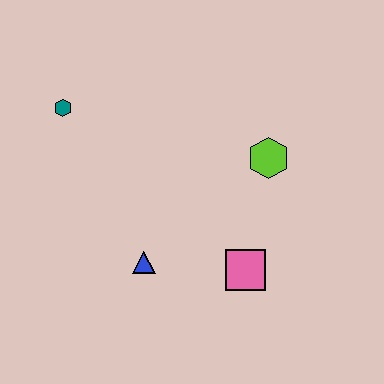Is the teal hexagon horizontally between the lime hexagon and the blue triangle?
No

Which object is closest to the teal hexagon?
The blue triangle is closest to the teal hexagon.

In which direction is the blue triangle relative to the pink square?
The blue triangle is to the left of the pink square.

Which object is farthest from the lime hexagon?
The teal hexagon is farthest from the lime hexagon.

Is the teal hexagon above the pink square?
Yes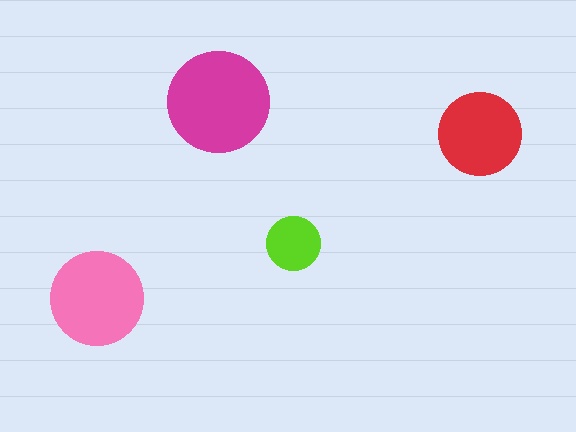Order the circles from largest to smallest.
the magenta one, the pink one, the red one, the lime one.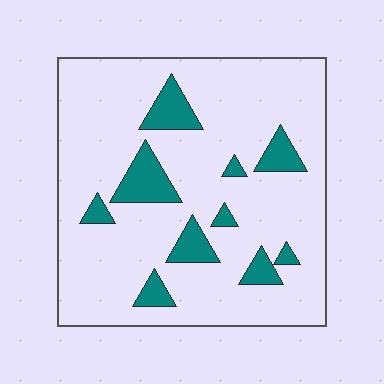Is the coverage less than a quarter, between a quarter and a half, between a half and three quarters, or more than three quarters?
Less than a quarter.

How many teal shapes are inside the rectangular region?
10.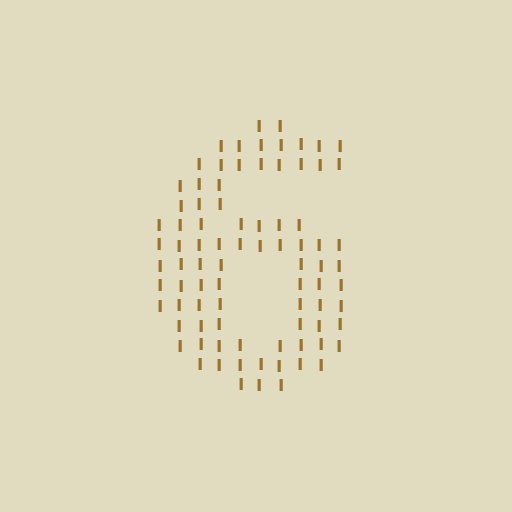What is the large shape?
The large shape is the digit 6.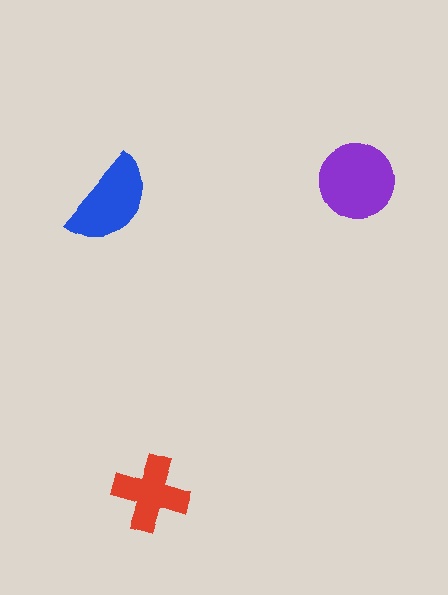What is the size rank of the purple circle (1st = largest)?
1st.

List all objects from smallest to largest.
The red cross, the blue semicircle, the purple circle.